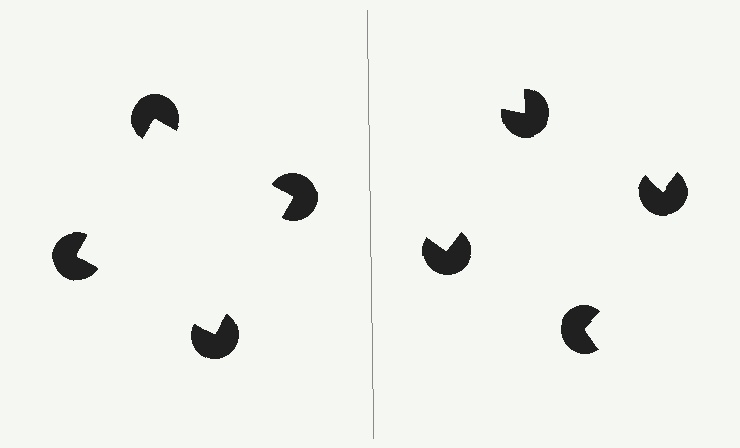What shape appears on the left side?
An illusory square.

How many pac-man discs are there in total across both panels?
8 — 4 on each side.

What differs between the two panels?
The pac-man discs are positioned identically on both sides; only the wedge orientations differ. On the left they align to a square; on the right they are misaligned.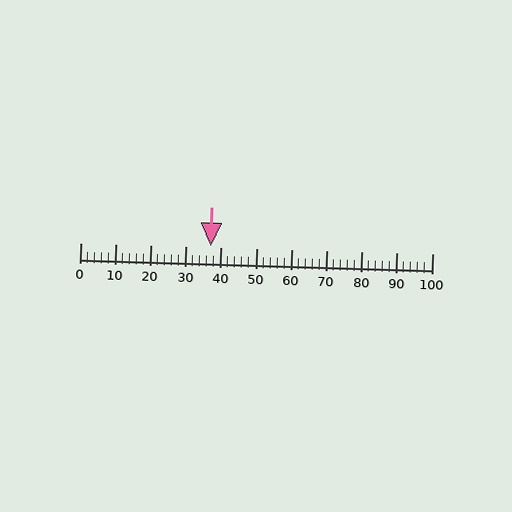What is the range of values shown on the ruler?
The ruler shows values from 0 to 100.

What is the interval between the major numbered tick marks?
The major tick marks are spaced 10 units apart.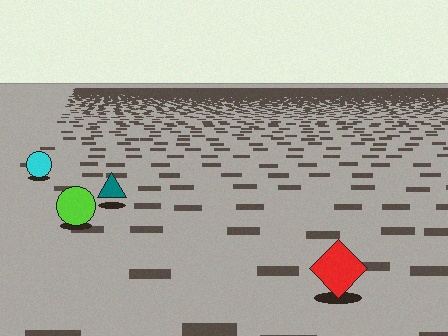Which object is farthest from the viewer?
The cyan circle is farthest from the viewer. It appears smaller and the ground texture around it is denser.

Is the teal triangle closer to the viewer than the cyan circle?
Yes. The teal triangle is closer — you can tell from the texture gradient: the ground texture is coarser near it.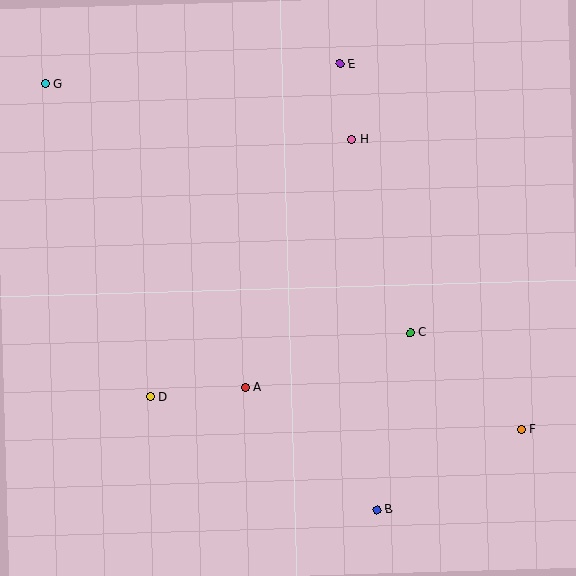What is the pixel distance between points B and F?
The distance between B and F is 166 pixels.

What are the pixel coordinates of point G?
Point G is at (45, 84).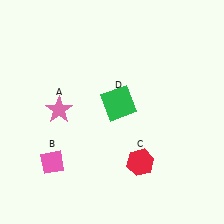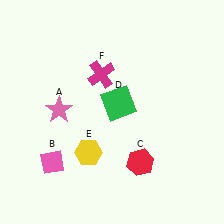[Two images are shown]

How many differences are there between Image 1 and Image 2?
There are 2 differences between the two images.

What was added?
A yellow hexagon (E), a magenta cross (F) were added in Image 2.